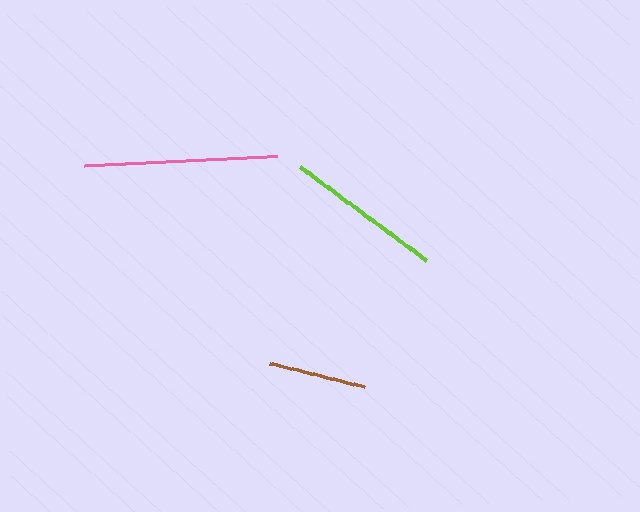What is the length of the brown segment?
The brown segment is approximately 97 pixels long.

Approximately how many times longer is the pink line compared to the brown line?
The pink line is approximately 2.0 times the length of the brown line.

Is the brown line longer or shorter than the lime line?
The lime line is longer than the brown line.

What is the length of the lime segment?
The lime segment is approximately 158 pixels long.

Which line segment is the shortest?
The brown line is the shortest at approximately 97 pixels.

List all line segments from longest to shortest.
From longest to shortest: pink, lime, brown.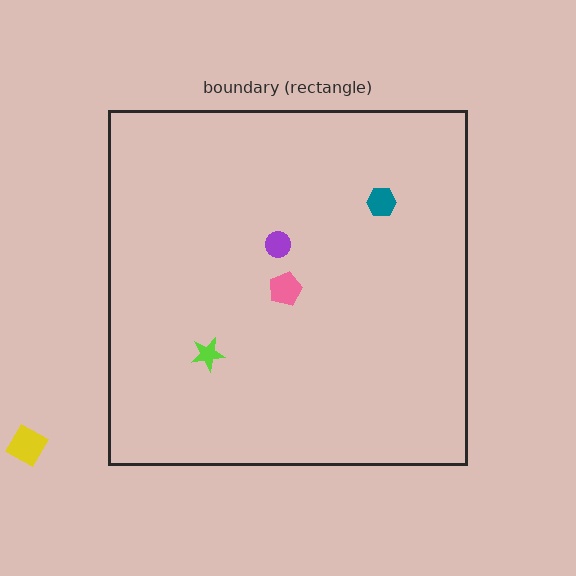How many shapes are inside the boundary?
4 inside, 1 outside.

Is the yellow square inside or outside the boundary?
Outside.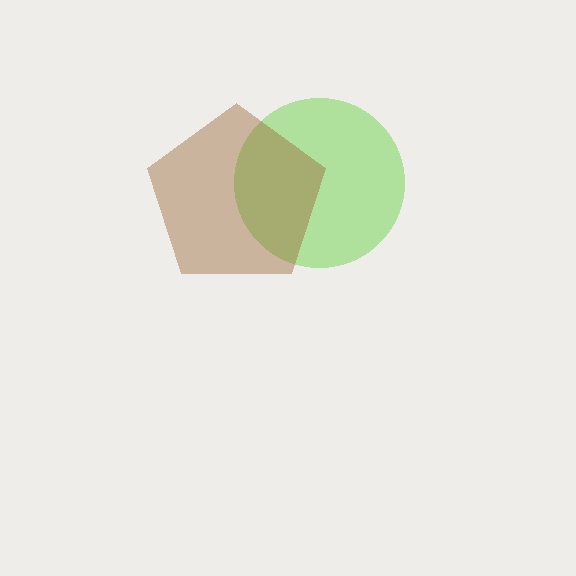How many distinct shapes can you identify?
There are 2 distinct shapes: a lime circle, a brown pentagon.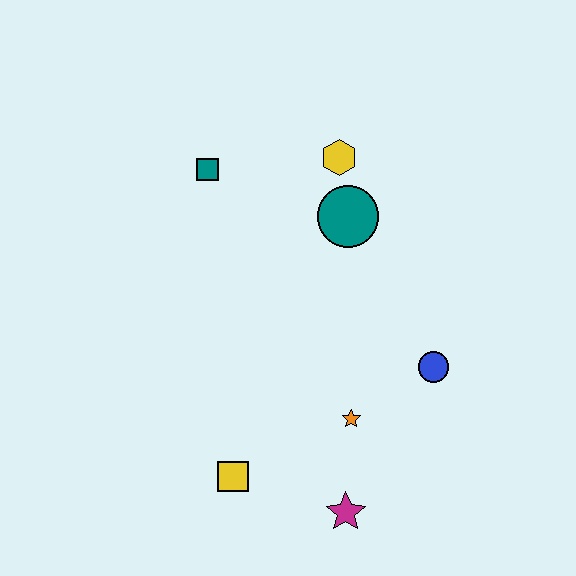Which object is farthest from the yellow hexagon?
The magenta star is farthest from the yellow hexagon.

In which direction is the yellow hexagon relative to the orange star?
The yellow hexagon is above the orange star.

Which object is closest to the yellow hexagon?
The teal circle is closest to the yellow hexagon.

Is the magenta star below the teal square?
Yes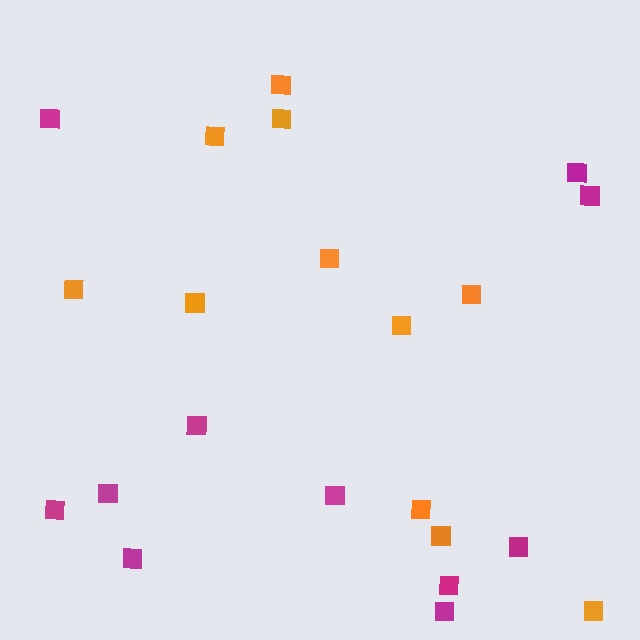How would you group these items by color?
There are 2 groups: one group of orange squares (11) and one group of magenta squares (11).